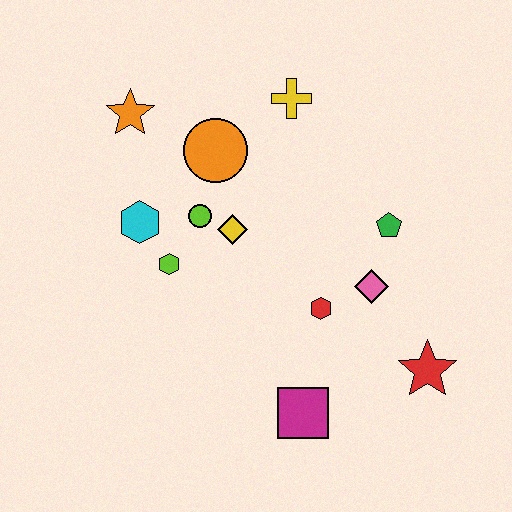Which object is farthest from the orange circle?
The red star is farthest from the orange circle.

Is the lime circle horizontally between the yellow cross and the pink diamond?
No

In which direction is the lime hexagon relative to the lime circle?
The lime hexagon is below the lime circle.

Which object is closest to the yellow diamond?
The lime circle is closest to the yellow diamond.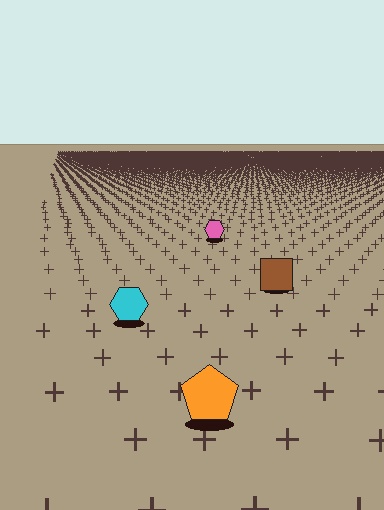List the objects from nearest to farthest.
From nearest to farthest: the orange pentagon, the cyan hexagon, the brown square, the pink hexagon.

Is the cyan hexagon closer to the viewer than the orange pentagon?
No. The orange pentagon is closer — you can tell from the texture gradient: the ground texture is coarser near it.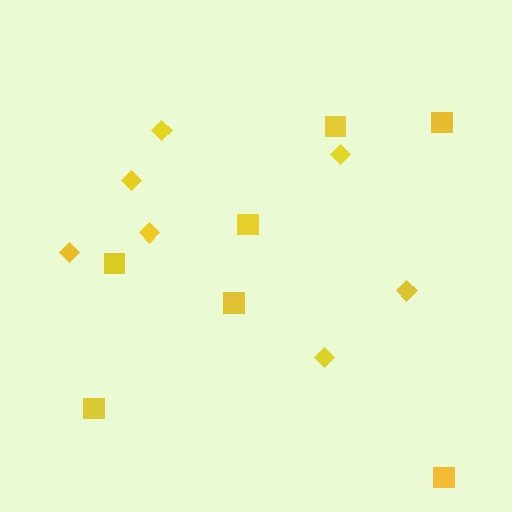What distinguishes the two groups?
There are 2 groups: one group of diamonds (7) and one group of squares (7).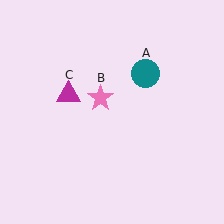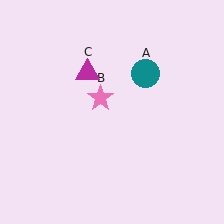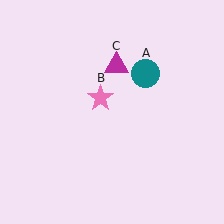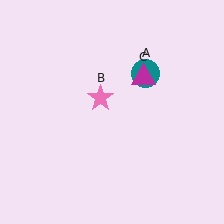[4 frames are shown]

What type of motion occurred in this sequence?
The magenta triangle (object C) rotated clockwise around the center of the scene.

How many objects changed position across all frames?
1 object changed position: magenta triangle (object C).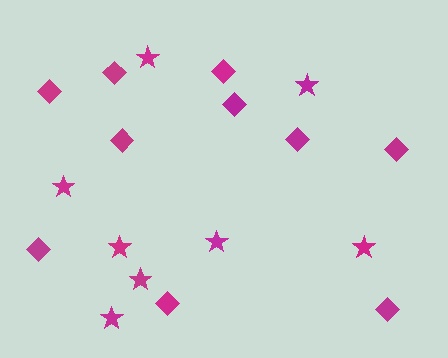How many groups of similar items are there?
There are 2 groups: one group of diamonds (10) and one group of stars (8).